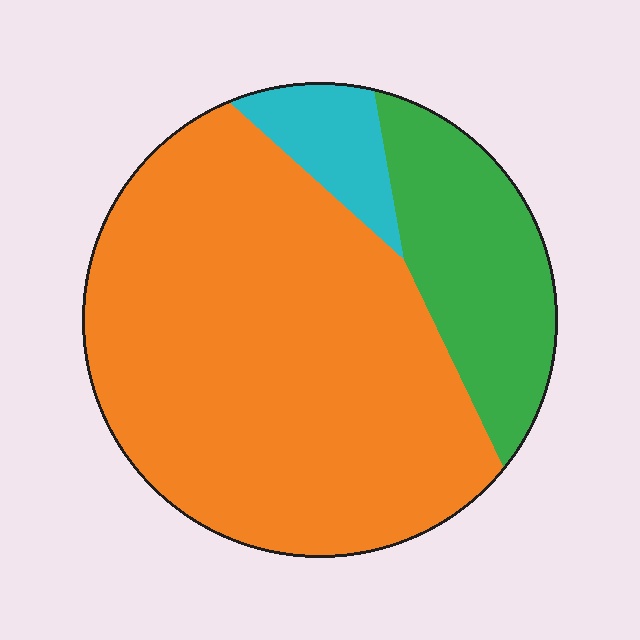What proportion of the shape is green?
Green takes up about one fifth (1/5) of the shape.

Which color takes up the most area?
Orange, at roughly 70%.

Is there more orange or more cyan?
Orange.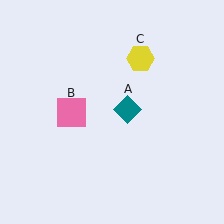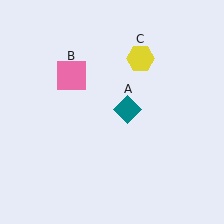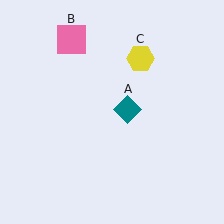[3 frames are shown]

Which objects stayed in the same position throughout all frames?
Teal diamond (object A) and yellow hexagon (object C) remained stationary.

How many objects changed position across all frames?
1 object changed position: pink square (object B).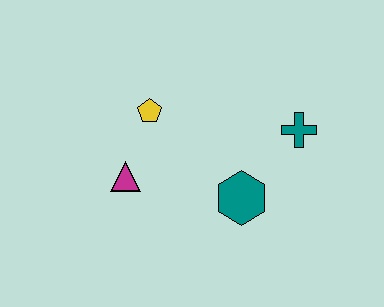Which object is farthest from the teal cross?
The magenta triangle is farthest from the teal cross.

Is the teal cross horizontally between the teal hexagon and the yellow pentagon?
No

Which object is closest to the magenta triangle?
The yellow pentagon is closest to the magenta triangle.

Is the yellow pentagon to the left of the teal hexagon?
Yes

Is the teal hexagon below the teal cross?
Yes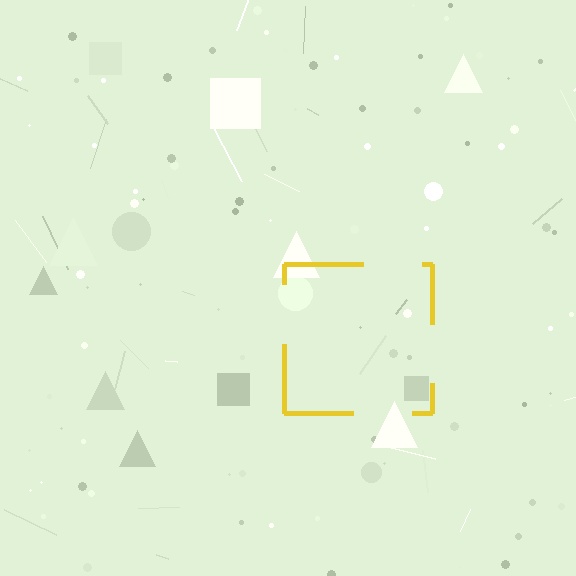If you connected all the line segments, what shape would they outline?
They would outline a square.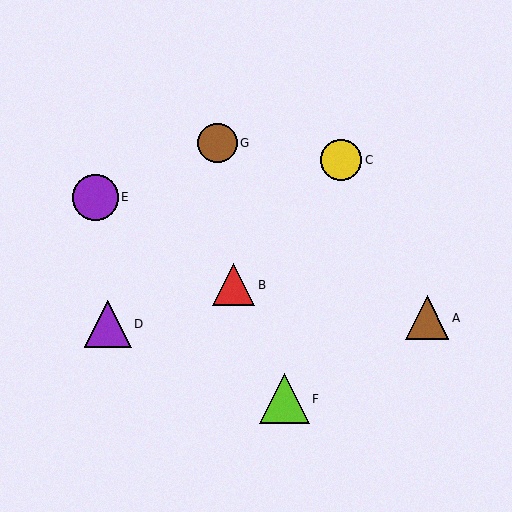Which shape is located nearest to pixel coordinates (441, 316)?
The brown triangle (labeled A) at (427, 318) is nearest to that location.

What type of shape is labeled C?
Shape C is a yellow circle.